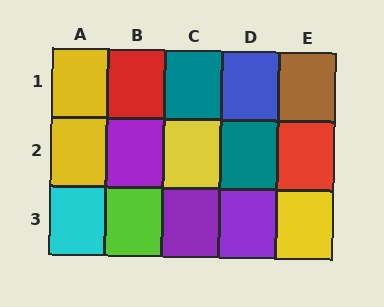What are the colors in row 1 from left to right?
Yellow, red, teal, blue, brown.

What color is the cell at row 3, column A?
Cyan.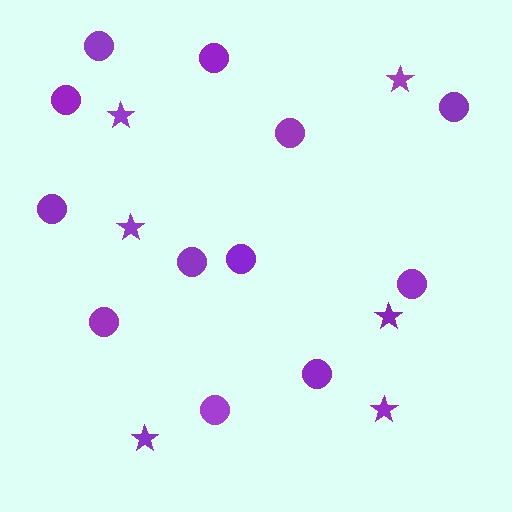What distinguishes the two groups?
There are 2 groups: one group of circles (12) and one group of stars (6).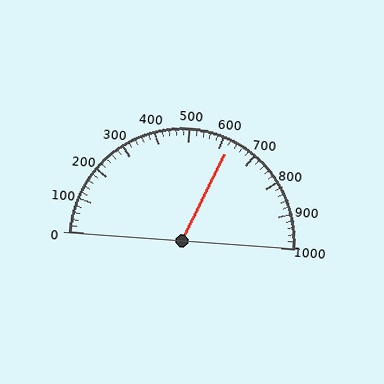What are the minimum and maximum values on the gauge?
The gauge ranges from 0 to 1000.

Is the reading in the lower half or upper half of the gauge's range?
The reading is in the upper half of the range (0 to 1000).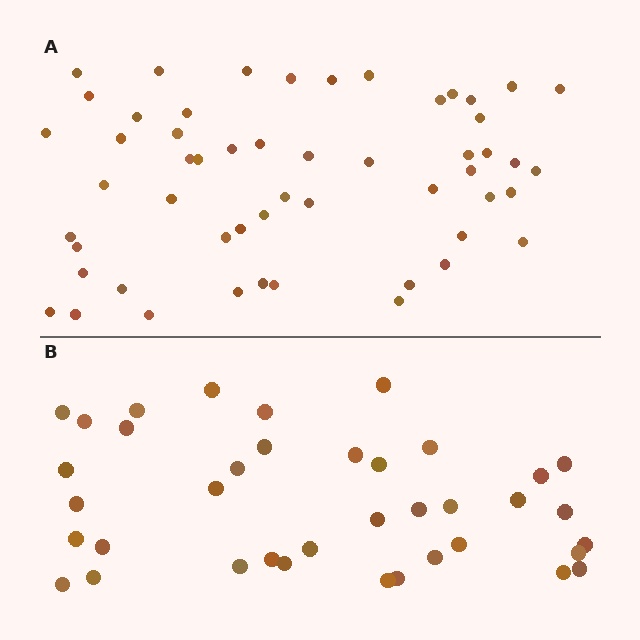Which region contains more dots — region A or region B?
Region A (the top region) has more dots.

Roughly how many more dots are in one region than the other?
Region A has approximately 15 more dots than region B.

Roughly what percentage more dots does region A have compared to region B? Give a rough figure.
About 40% more.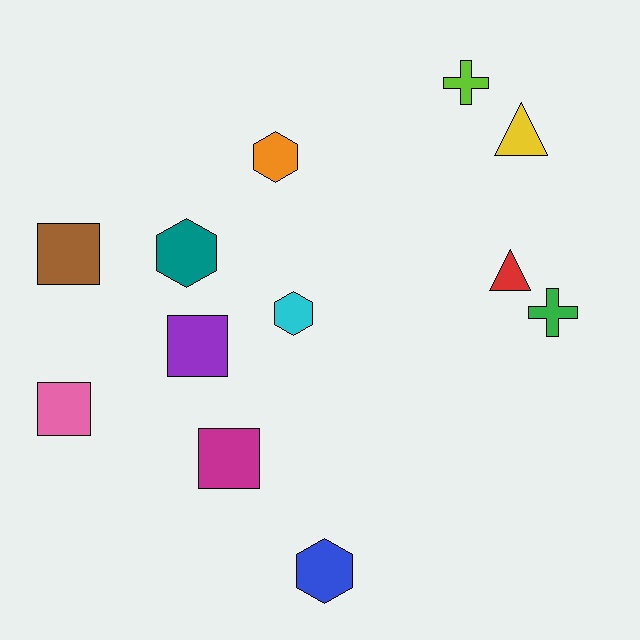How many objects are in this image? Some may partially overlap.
There are 12 objects.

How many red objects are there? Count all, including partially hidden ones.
There is 1 red object.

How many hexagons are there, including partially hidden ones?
There are 4 hexagons.